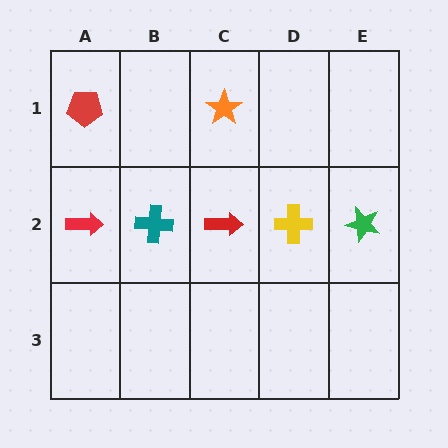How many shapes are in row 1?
2 shapes.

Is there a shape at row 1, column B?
No, that cell is empty.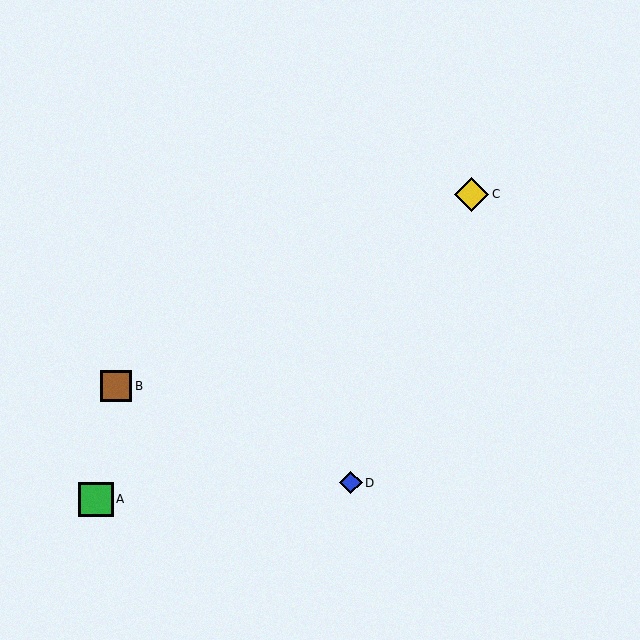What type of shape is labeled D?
Shape D is a blue diamond.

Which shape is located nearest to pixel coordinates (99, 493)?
The green square (labeled A) at (96, 499) is nearest to that location.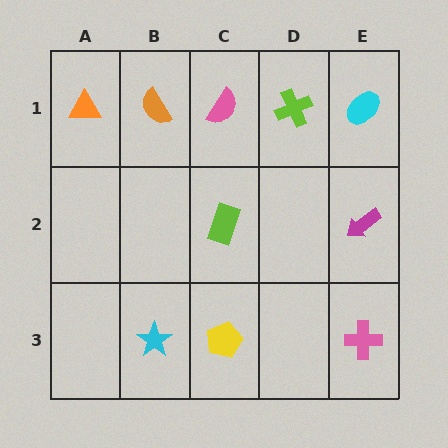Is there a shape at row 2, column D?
No, that cell is empty.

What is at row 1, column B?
An orange semicircle.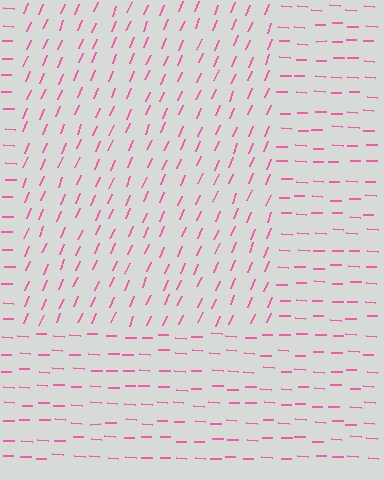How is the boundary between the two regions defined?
The boundary is defined purely by a change in line orientation (approximately 70 degrees difference). All lines are the same color and thickness.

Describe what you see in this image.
The image is filled with small pink line segments. A rectangle region in the image has lines oriented differently from the surrounding lines, creating a visible texture boundary.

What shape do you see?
I see a rectangle.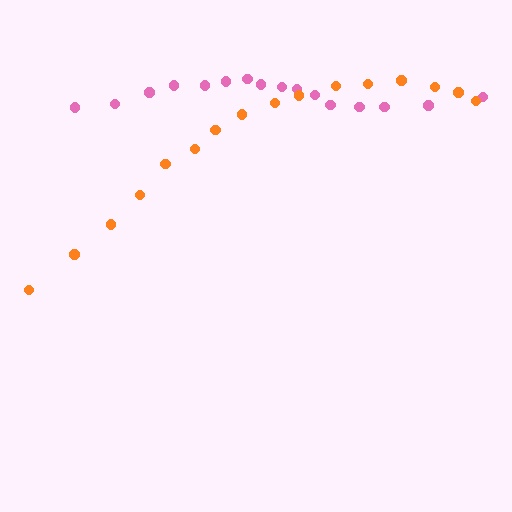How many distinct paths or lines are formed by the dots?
There are 2 distinct paths.